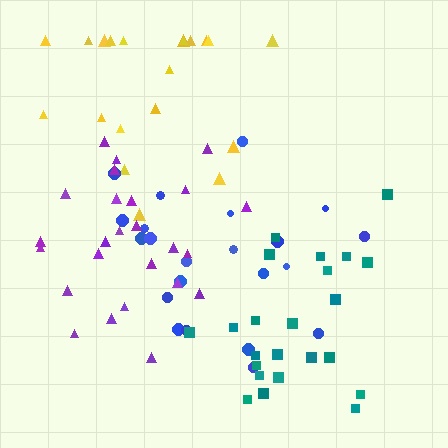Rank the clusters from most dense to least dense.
blue, purple, teal, yellow.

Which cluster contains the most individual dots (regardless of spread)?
Purple (25).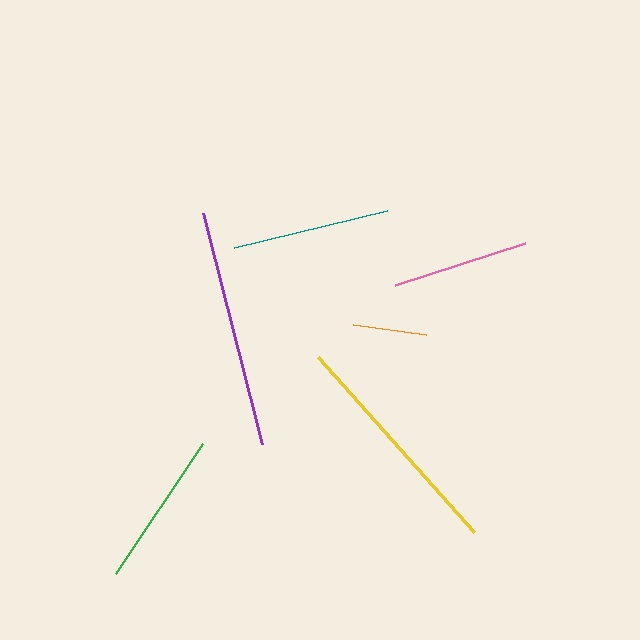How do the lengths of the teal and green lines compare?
The teal and green lines are approximately the same length.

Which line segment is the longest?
The purple line is the longest at approximately 238 pixels.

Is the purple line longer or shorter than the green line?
The purple line is longer than the green line.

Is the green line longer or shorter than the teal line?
The teal line is longer than the green line.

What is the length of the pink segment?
The pink segment is approximately 137 pixels long.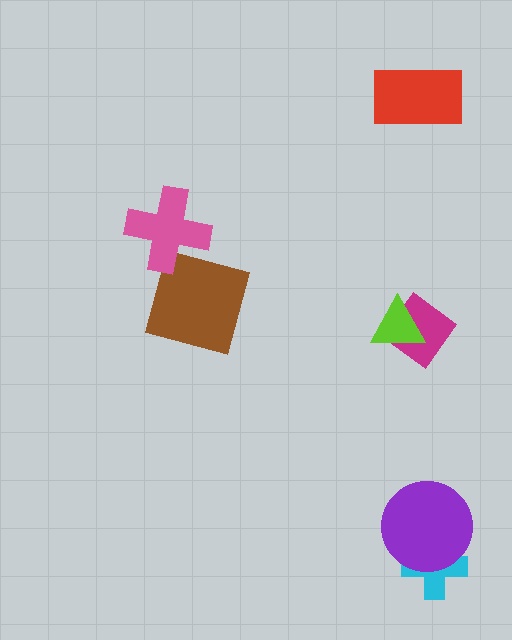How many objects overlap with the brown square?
0 objects overlap with the brown square.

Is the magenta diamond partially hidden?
Yes, it is partially covered by another shape.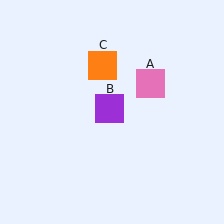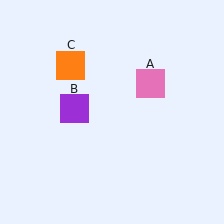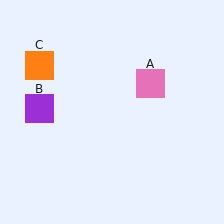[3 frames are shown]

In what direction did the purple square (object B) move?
The purple square (object B) moved left.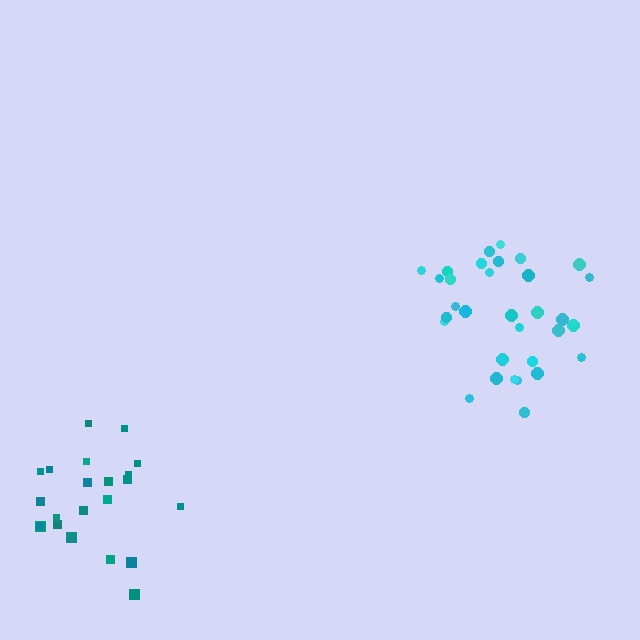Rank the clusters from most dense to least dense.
cyan, teal.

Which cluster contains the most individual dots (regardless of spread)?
Cyan (32).